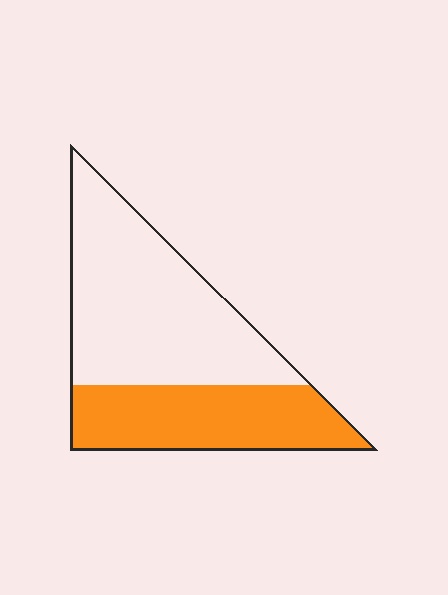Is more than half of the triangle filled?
No.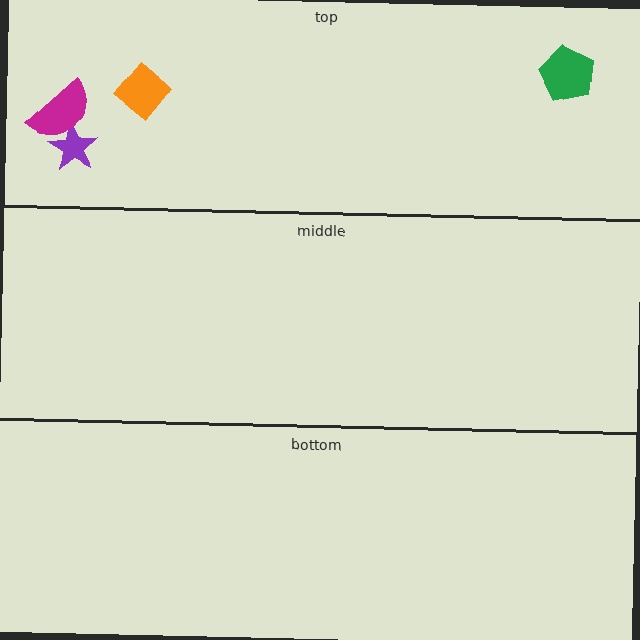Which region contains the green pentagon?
The top region.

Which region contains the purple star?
The top region.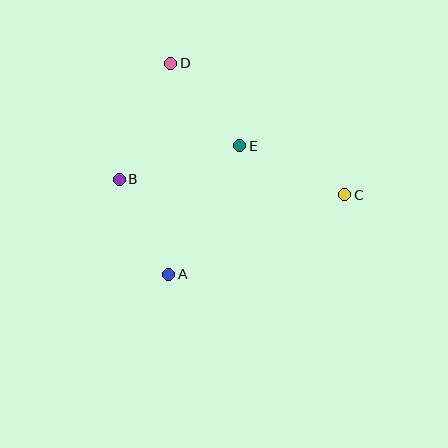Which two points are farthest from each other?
Points B and C are farthest from each other.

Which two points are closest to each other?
Points A and B are closest to each other.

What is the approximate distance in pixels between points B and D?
The distance between B and D is approximately 127 pixels.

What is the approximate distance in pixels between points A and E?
The distance between A and E is approximately 146 pixels.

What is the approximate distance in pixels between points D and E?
The distance between D and E is approximately 108 pixels.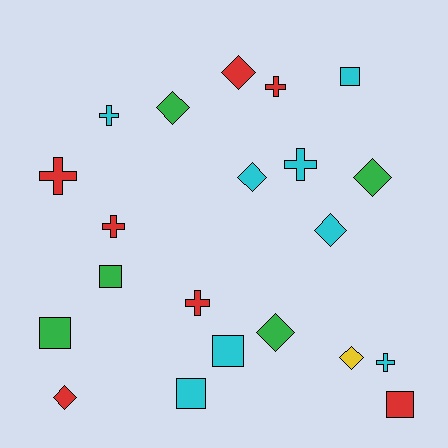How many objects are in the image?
There are 21 objects.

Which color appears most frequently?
Cyan, with 8 objects.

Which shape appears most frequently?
Diamond, with 8 objects.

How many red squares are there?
There is 1 red square.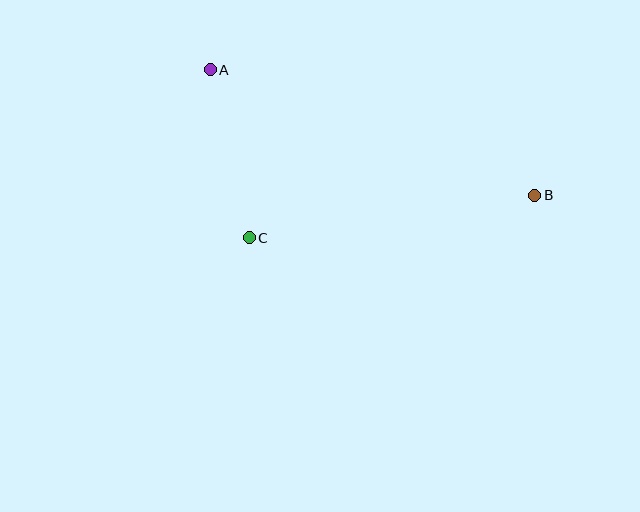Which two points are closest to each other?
Points A and C are closest to each other.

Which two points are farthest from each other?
Points A and B are farthest from each other.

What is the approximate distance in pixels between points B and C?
The distance between B and C is approximately 289 pixels.